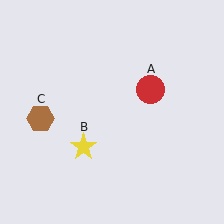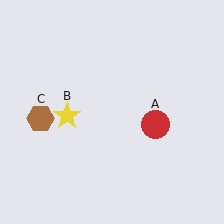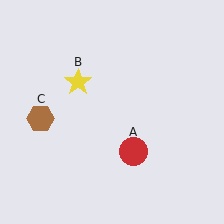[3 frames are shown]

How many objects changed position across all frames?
2 objects changed position: red circle (object A), yellow star (object B).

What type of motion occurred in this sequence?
The red circle (object A), yellow star (object B) rotated clockwise around the center of the scene.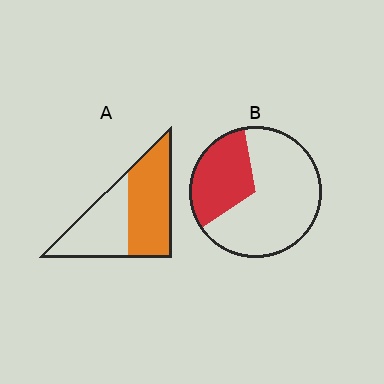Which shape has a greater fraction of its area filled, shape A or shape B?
Shape A.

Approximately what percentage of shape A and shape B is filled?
A is approximately 55% and B is approximately 30%.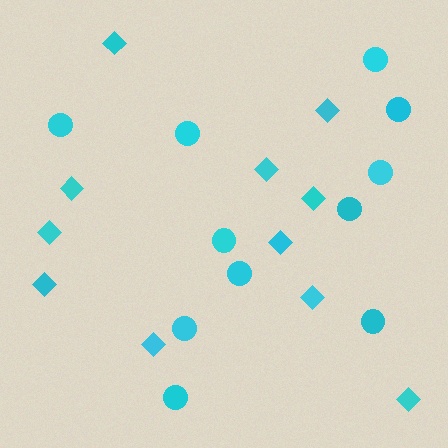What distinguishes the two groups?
There are 2 groups: one group of circles (11) and one group of diamonds (11).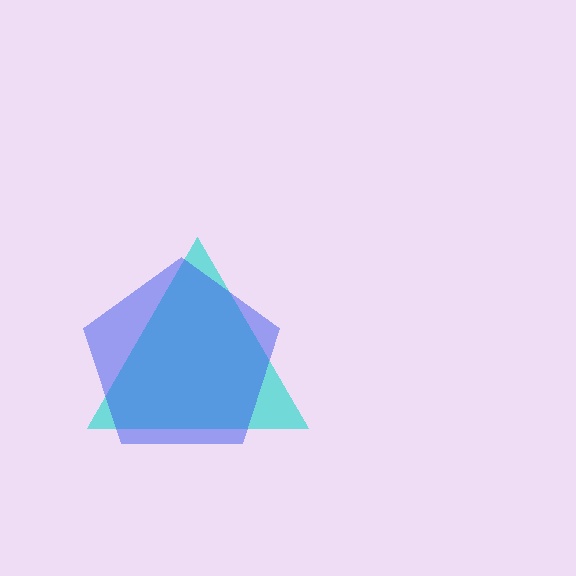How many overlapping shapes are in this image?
There are 2 overlapping shapes in the image.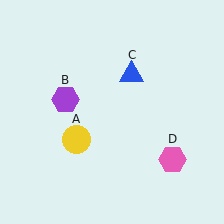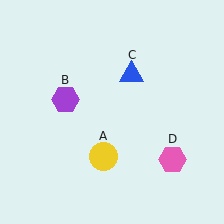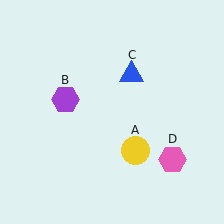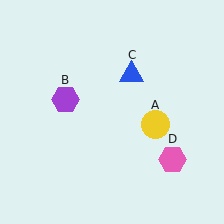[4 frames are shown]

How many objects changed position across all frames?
1 object changed position: yellow circle (object A).